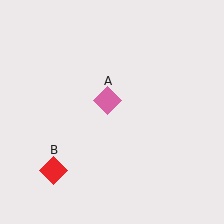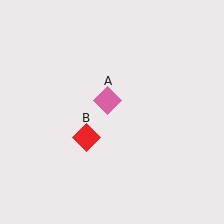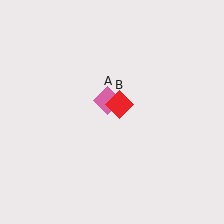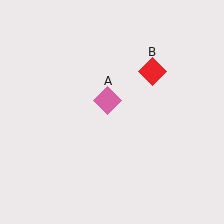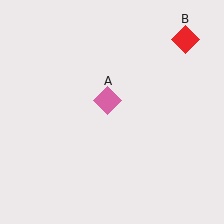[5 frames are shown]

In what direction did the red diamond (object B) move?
The red diamond (object B) moved up and to the right.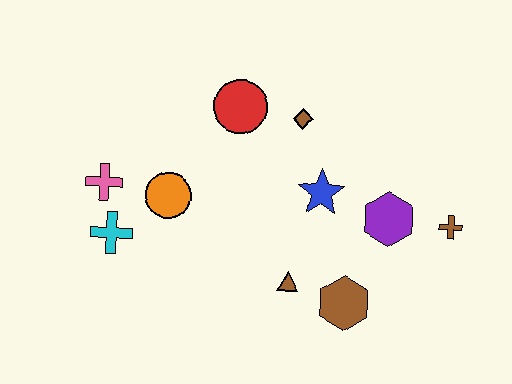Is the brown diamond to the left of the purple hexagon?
Yes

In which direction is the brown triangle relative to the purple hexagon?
The brown triangle is to the left of the purple hexagon.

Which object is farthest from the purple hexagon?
The pink cross is farthest from the purple hexagon.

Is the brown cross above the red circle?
No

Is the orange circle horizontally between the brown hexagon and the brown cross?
No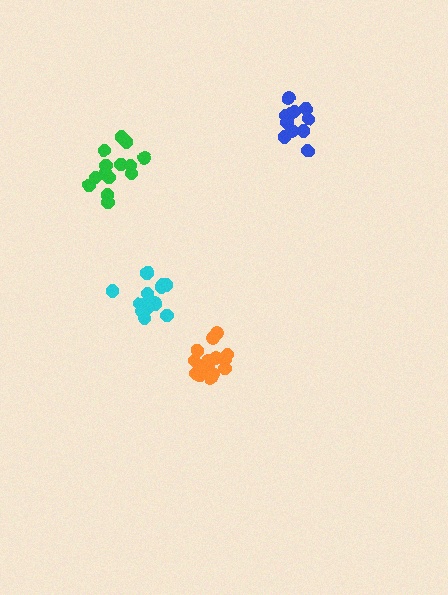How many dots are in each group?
Group 1: 16 dots, Group 2: 11 dots, Group 3: 14 dots, Group 4: 16 dots (57 total).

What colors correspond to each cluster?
The clusters are colored: cyan, blue, green, orange.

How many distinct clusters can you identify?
There are 4 distinct clusters.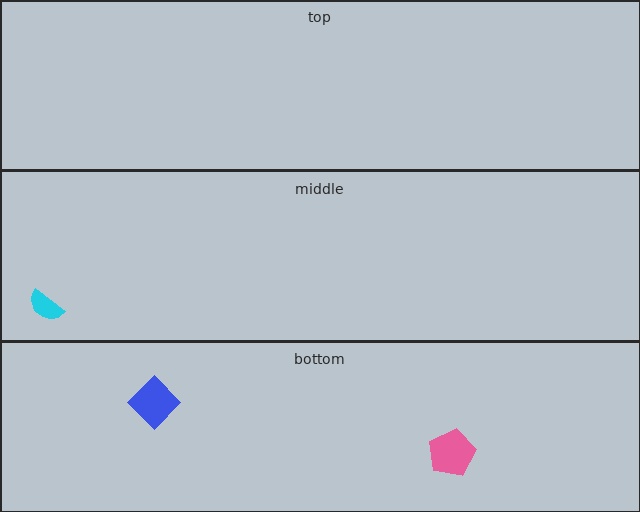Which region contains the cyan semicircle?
The middle region.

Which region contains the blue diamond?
The bottom region.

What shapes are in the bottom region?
The blue diamond, the pink pentagon.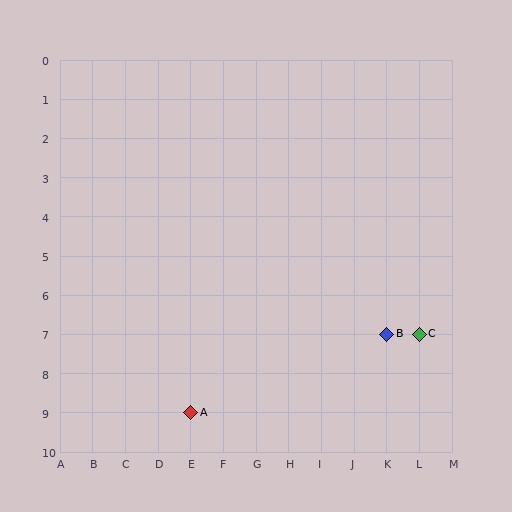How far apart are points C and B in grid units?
Points C and B are 1 column apart.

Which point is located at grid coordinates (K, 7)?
Point B is at (K, 7).